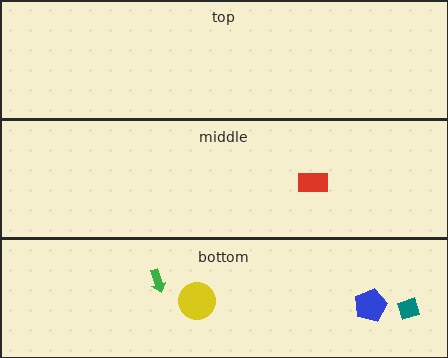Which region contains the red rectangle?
The middle region.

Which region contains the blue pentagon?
The bottom region.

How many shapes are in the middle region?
1.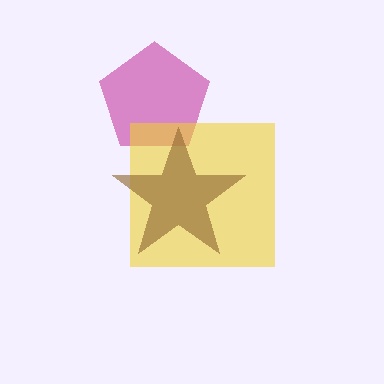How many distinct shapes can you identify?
There are 3 distinct shapes: a magenta pentagon, a yellow square, a brown star.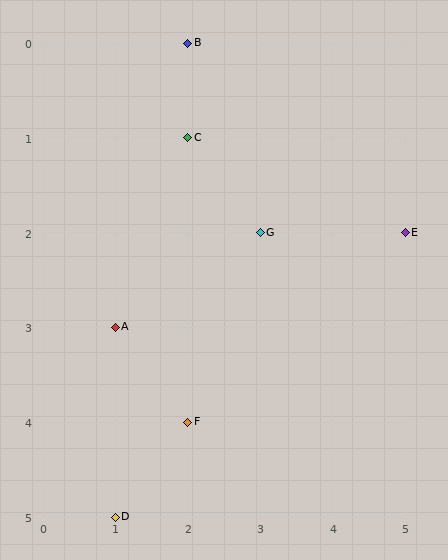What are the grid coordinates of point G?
Point G is at grid coordinates (3, 2).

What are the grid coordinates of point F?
Point F is at grid coordinates (2, 4).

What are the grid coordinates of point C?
Point C is at grid coordinates (2, 1).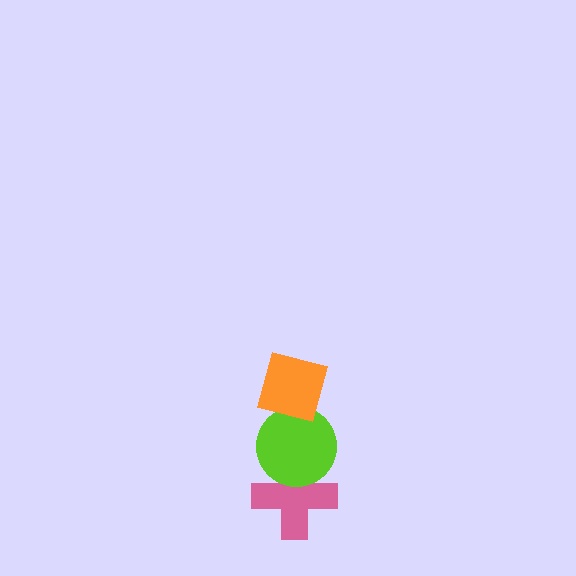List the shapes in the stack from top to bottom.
From top to bottom: the orange square, the lime circle, the pink cross.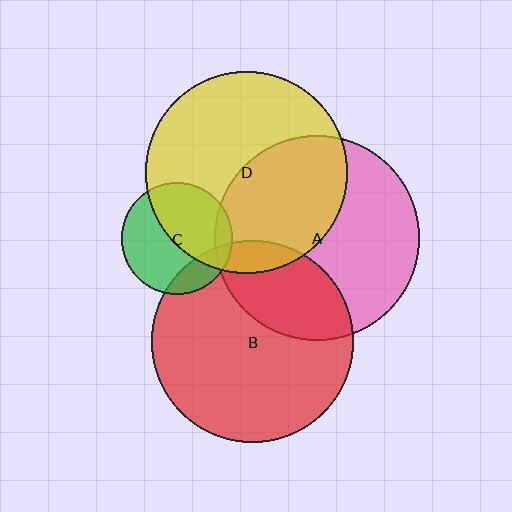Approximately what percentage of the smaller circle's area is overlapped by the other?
Approximately 5%.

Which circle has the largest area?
Circle A (pink).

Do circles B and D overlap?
Yes.